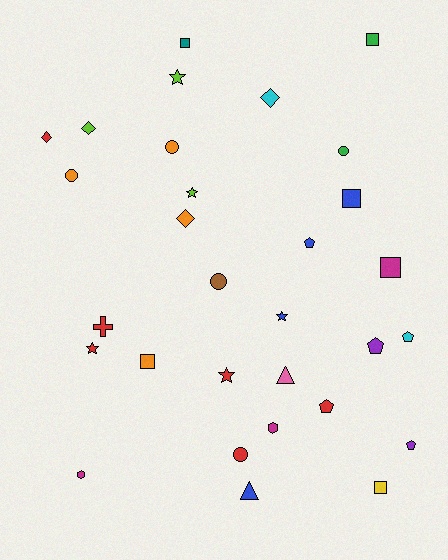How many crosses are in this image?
There is 1 cross.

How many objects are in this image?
There are 30 objects.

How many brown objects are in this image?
There is 1 brown object.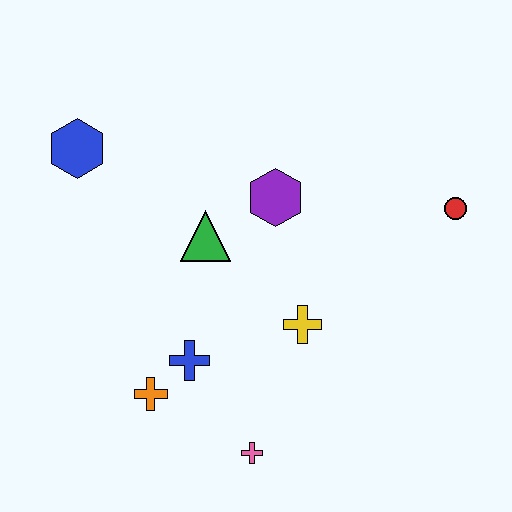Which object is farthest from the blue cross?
The red circle is farthest from the blue cross.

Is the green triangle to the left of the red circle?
Yes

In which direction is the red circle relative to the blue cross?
The red circle is to the right of the blue cross.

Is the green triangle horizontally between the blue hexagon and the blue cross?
No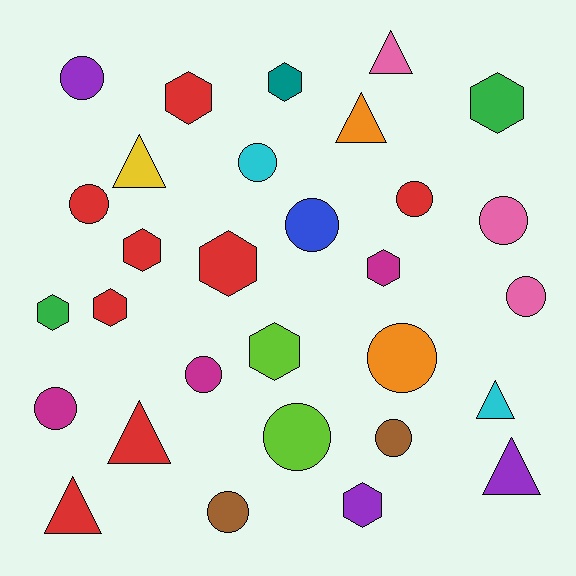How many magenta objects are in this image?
There are 3 magenta objects.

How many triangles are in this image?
There are 7 triangles.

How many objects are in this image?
There are 30 objects.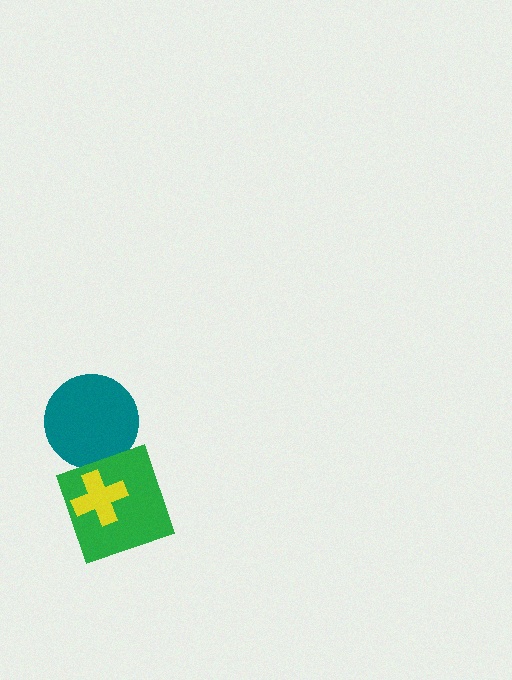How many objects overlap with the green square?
1 object overlaps with the green square.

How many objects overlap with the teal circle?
0 objects overlap with the teal circle.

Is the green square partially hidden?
Yes, it is partially covered by another shape.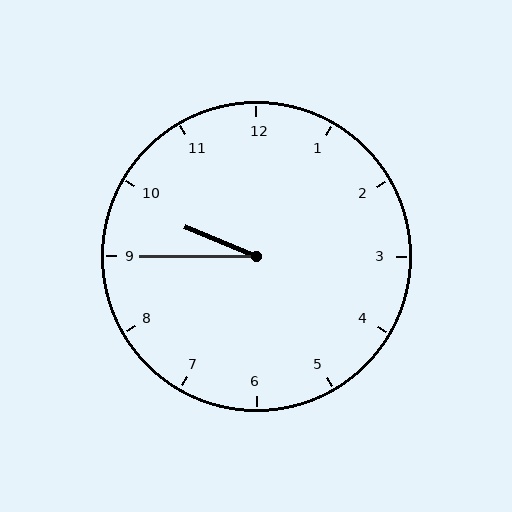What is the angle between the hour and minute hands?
Approximately 22 degrees.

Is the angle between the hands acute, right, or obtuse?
It is acute.